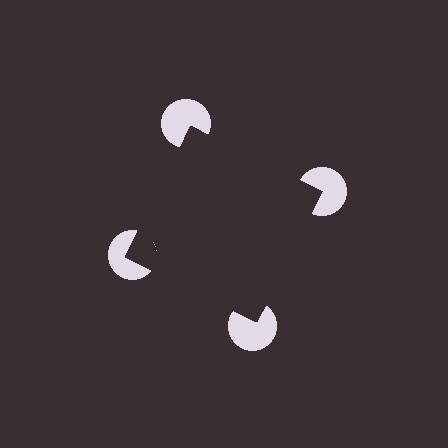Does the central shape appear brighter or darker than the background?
It typically appears slightly darker than the background, even though no actual brightness change is drawn.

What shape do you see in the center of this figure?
An illusory square — its edges are inferred from the aligned wedge cuts in the pac-man discs, not physically drawn.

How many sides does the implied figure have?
4 sides.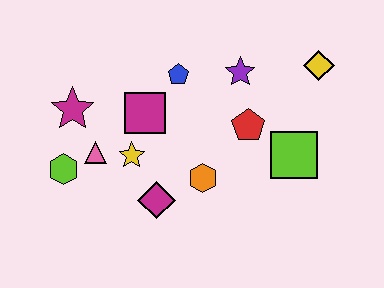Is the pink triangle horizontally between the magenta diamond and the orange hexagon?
No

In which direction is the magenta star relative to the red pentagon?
The magenta star is to the left of the red pentagon.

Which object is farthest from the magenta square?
The yellow diamond is farthest from the magenta square.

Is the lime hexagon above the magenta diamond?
Yes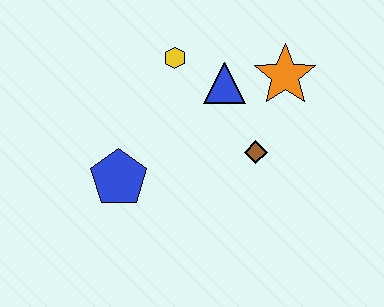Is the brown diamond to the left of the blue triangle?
No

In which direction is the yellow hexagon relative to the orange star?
The yellow hexagon is to the left of the orange star.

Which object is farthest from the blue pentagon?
The orange star is farthest from the blue pentagon.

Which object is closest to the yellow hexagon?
The blue triangle is closest to the yellow hexagon.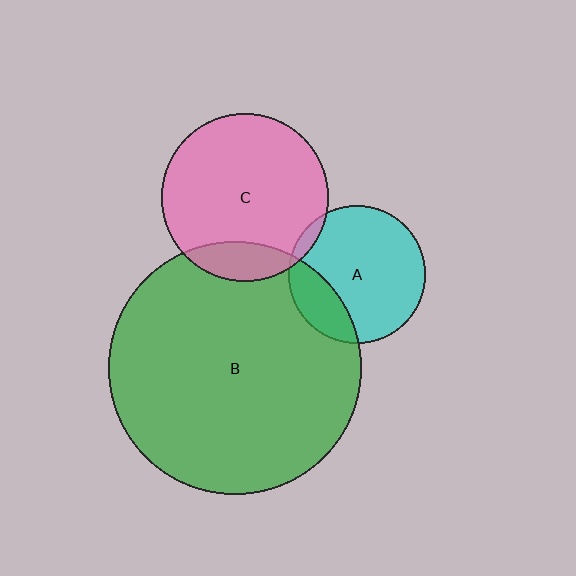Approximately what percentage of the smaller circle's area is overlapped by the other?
Approximately 15%.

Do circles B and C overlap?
Yes.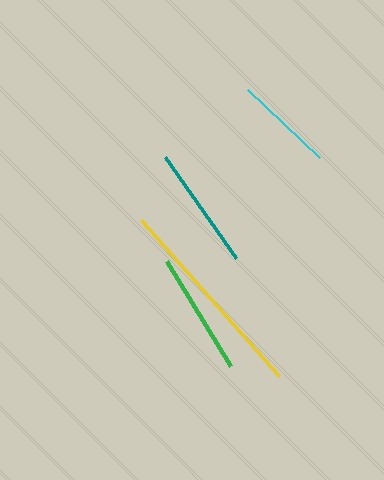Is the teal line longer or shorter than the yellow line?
The yellow line is longer than the teal line.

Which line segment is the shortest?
The cyan line is the shortest at approximately 99 pixels.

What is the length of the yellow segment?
The yellow segment is approximately 208 pixels long.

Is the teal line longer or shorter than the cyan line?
The teal line is longer than the cyan line.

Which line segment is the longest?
The yellow line is the longest at approximately 208 pixels.